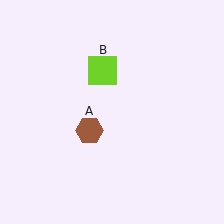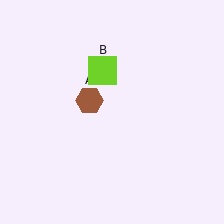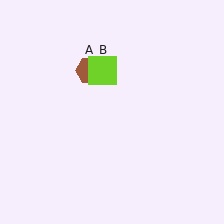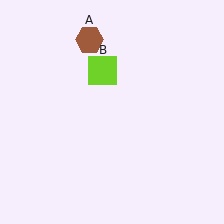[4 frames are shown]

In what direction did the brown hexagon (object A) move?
The brown hexagon (object A) moved up.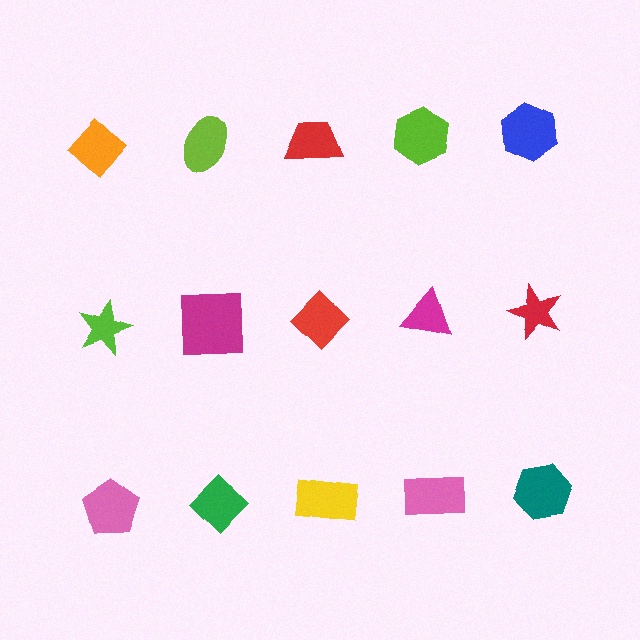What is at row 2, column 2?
A magenta square.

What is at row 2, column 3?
A red diamond.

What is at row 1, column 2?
A lime ellipse.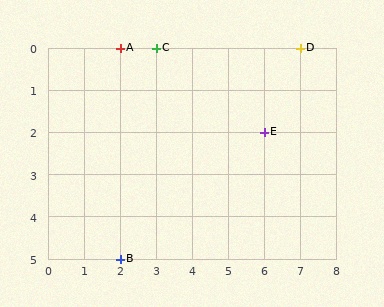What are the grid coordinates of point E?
Point E is at grid coordinates (6, 2).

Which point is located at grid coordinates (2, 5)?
Point B is at (2, 5).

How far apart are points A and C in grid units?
Points A and C are 1 column apart.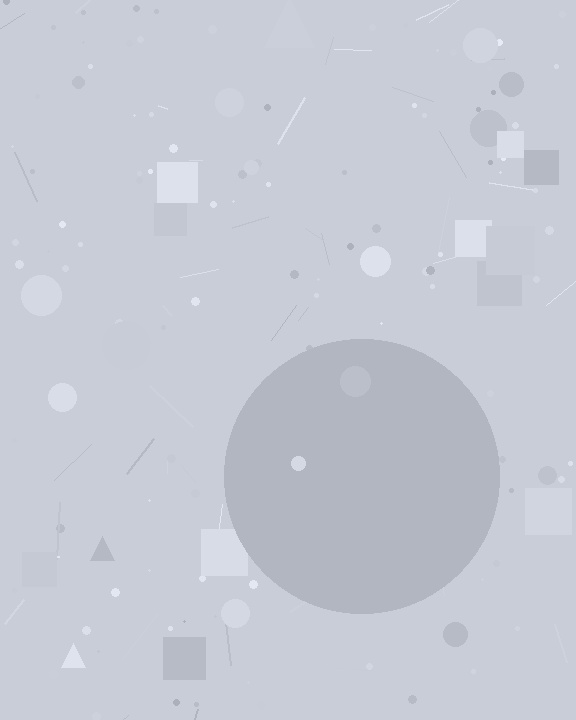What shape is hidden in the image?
A circle is hidden in the image.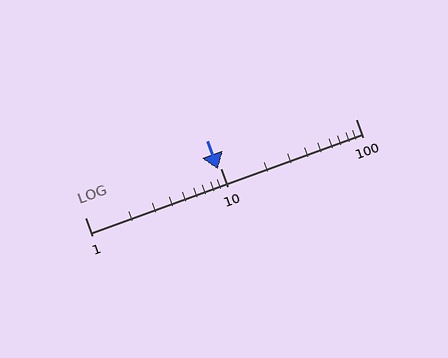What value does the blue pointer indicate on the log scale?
The pointer indicates approximately 9.6.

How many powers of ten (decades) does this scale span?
The scale spans 2 decades, from 1 to 100.